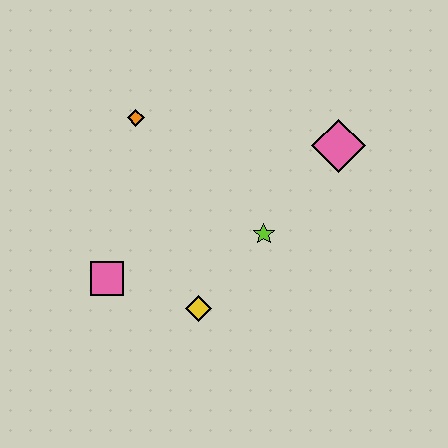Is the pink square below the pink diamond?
Yes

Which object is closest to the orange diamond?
The pink square is closest to the orange diamond.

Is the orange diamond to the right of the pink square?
Yes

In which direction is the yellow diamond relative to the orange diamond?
The yellow diamond is below the orange diamond.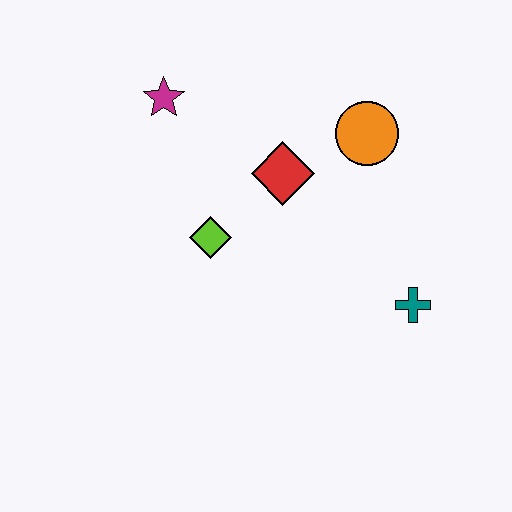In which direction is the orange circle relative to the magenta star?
The orange circle is to the right of the magenta star.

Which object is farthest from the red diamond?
The teal cross is farthest from the red diamond.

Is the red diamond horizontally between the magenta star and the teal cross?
Yes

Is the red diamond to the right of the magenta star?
Yes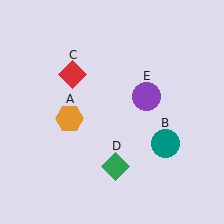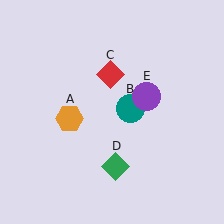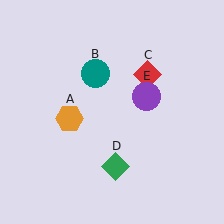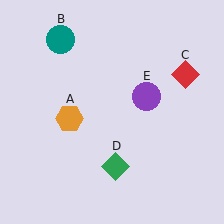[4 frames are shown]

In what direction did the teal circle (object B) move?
The teal circle (object B) moved up and to the left.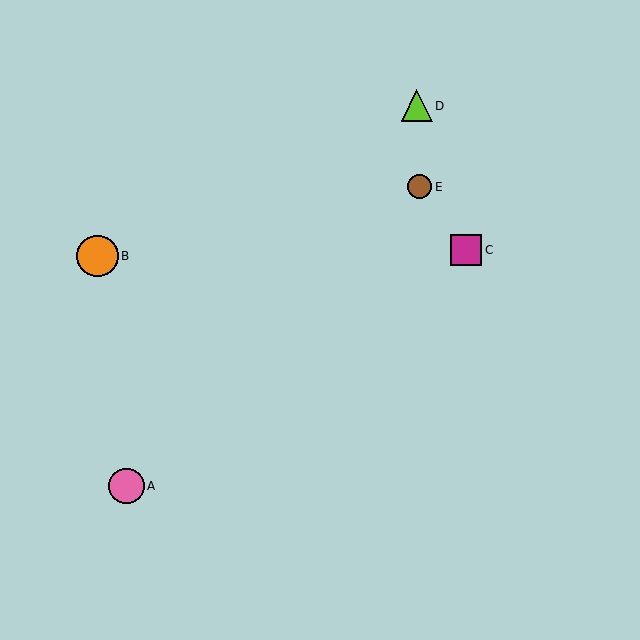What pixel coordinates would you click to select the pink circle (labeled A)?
Click at (126, 486) to select the pink circle A.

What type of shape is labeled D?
Shape D is a lime triangle.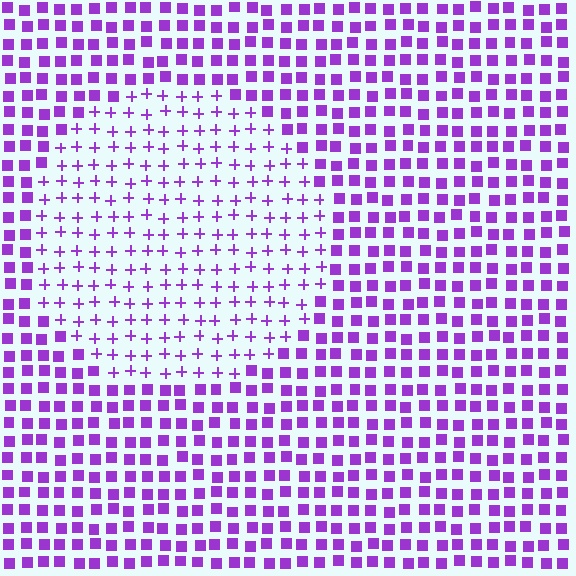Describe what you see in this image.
The image is filled with small purple elements arranged in a uniform grid. A circle-shaped region contains plus signs, while the surrounding area contains squares. The boundary is defined purely by the change in element shape.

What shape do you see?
I see a circle.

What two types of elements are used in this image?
The image uses plus signs inside the circle region and squares outside it.